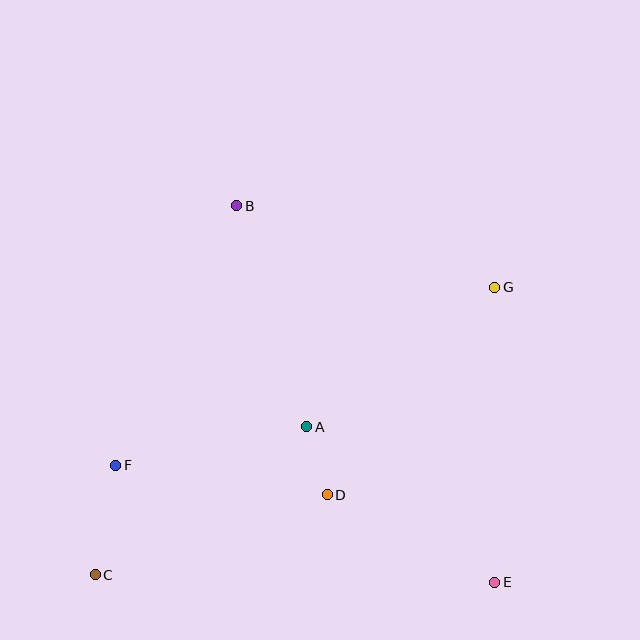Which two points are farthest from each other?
Points C and G are farthest from each other.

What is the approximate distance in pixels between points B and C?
The distance between B and C is approximately 395 pixels.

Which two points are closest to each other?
Points A and D are closest to each other.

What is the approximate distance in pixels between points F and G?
The distance between F and G is approximately 419 pixels.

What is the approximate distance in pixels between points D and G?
The distance between D and G is approximately 267 pixels.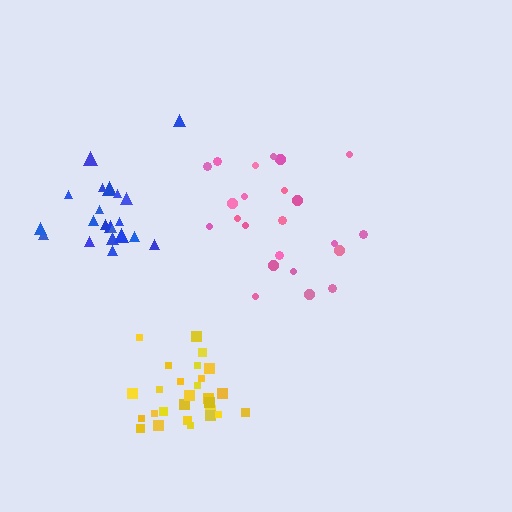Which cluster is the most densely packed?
Yellow.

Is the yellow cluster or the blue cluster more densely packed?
Yellow.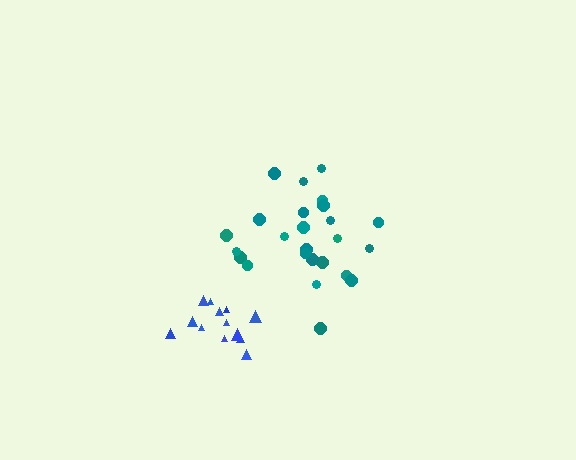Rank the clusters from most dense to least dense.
blue, teal.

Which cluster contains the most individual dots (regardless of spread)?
Teal (25).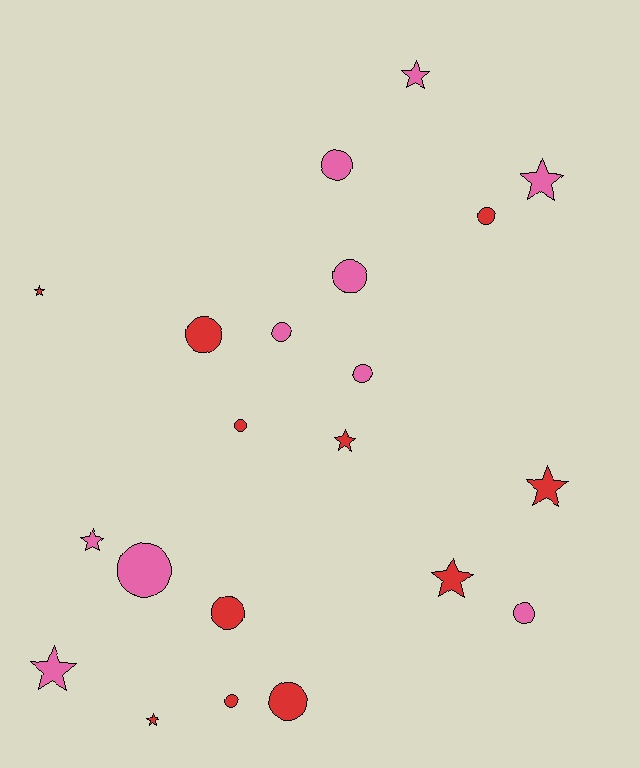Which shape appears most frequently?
Circle, with 12 objects.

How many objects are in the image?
There are 21 objects.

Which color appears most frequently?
Red, with 11 objects.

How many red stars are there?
There are 5 red stars.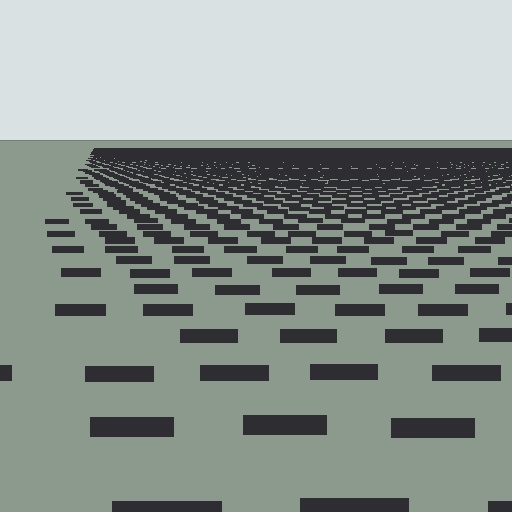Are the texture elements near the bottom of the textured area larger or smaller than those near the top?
Larger. Near the bottom, elements are closer to the viewer and appear at a bigger on-screen size.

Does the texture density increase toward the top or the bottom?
Density increases toward the top.